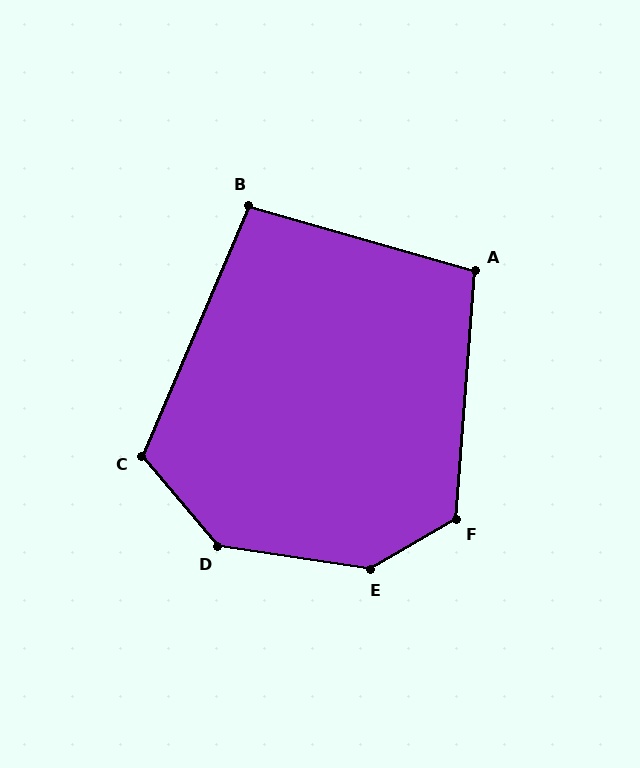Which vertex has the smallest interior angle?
B, at approximately 97 degrees.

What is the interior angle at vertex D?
Approximately 139 degrees (obtuse).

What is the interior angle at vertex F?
Approximately 125 degrees (obtuse).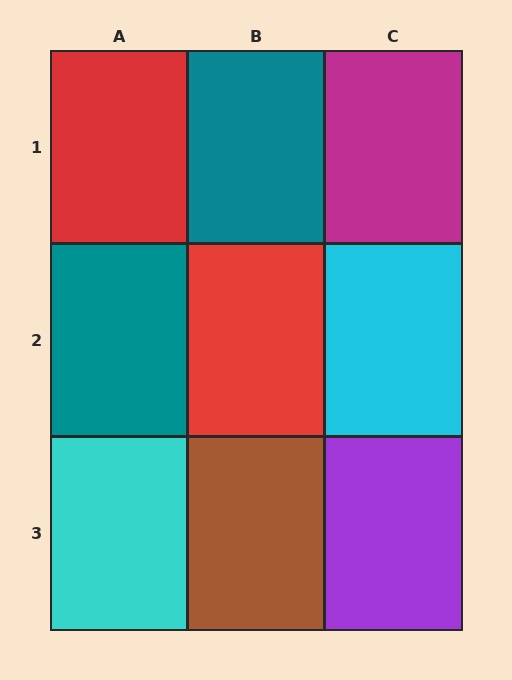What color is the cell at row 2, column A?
Teal.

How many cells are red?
2 cells are red.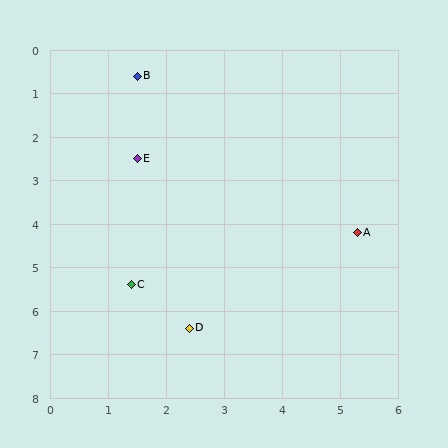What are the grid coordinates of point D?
Point D is at approximately (2.4, 6.4).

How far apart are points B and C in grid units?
Points B and C are about 4.8 grid units apart.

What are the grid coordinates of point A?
Point A is at approximately (5.3, 4.2).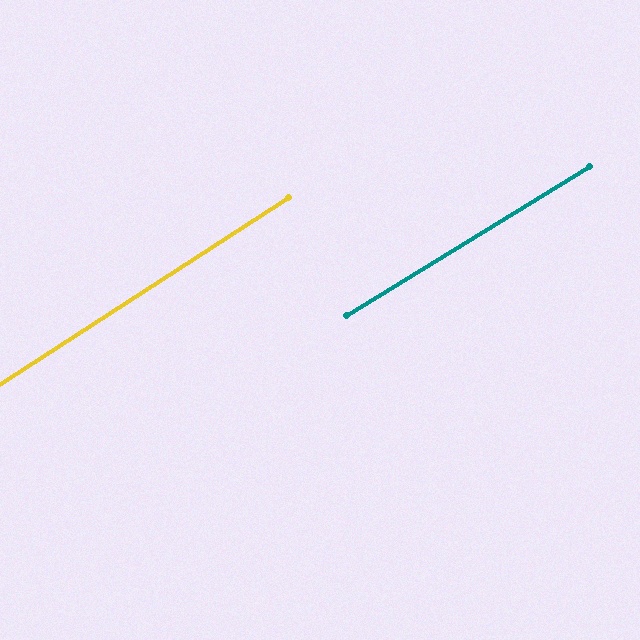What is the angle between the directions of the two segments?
Approximately 1 degree.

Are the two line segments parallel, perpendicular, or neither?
Parallel — their directions differ by only 1.4°.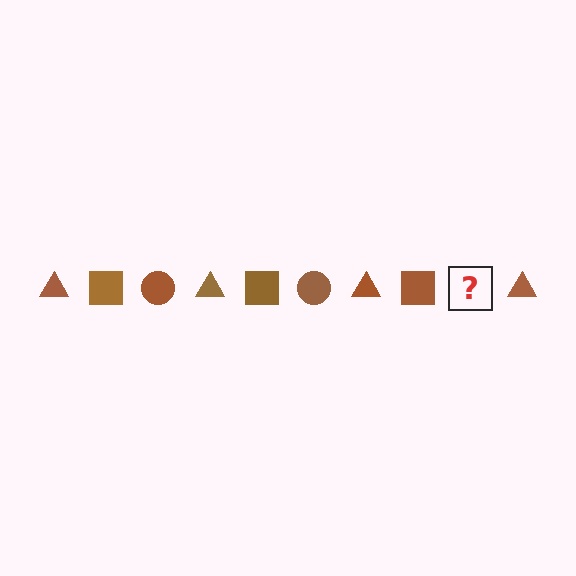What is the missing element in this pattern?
The missing element is a brown circle.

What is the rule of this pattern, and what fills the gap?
The rule is that the pattern cycles through triangle, square, circle shapes in brown. The gap should be filled with a brown circle.